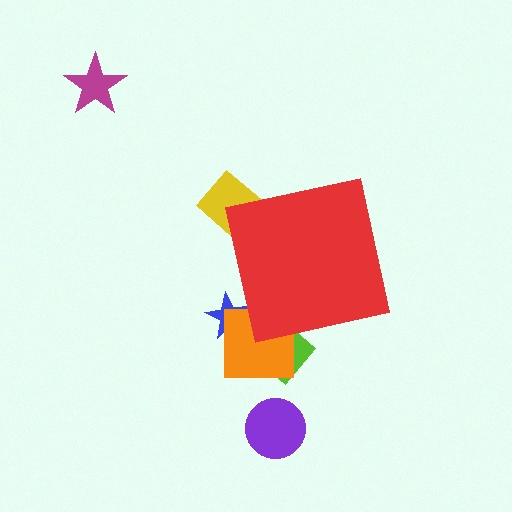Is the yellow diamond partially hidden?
Yes, the yellow diamond is partially hidden behind the red square.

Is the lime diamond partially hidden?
Yes, the lime diamond is partially hidden behind the red square.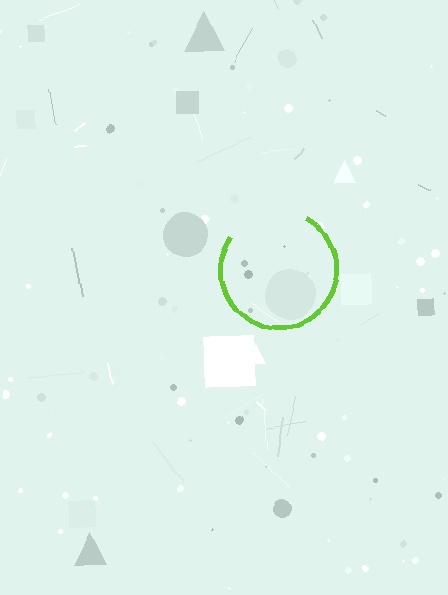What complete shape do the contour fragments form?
The contour fragments form a circle.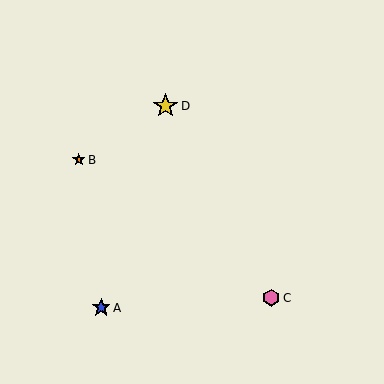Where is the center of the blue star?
The center of the blue star is at (101, 308).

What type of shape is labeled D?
Shape D is a yellow star.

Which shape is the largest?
The yellow star (labeled D) is the largest.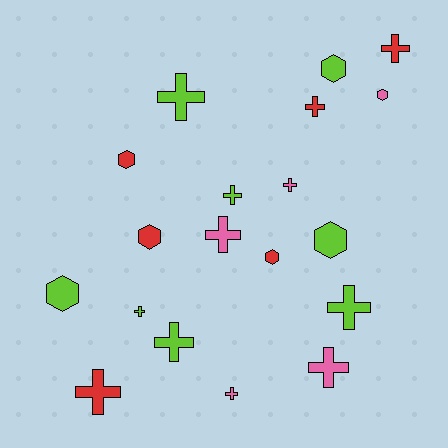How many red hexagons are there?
There are 3 red hexagons.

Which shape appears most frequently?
Cross, with 12 objects.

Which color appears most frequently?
Lime, with 8 objects.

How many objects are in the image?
There are 19 objects.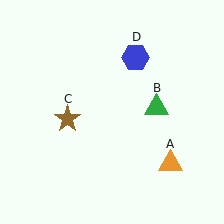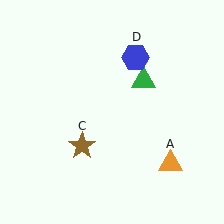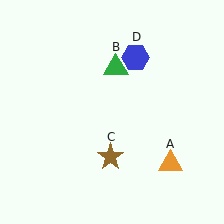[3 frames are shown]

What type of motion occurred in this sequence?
The green triangle (object B), brown star (object C) rotated counterclockwise around the center of the scene.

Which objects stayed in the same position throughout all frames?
Orange triangle (object A) and blue hexagon (object D) remained stationary.